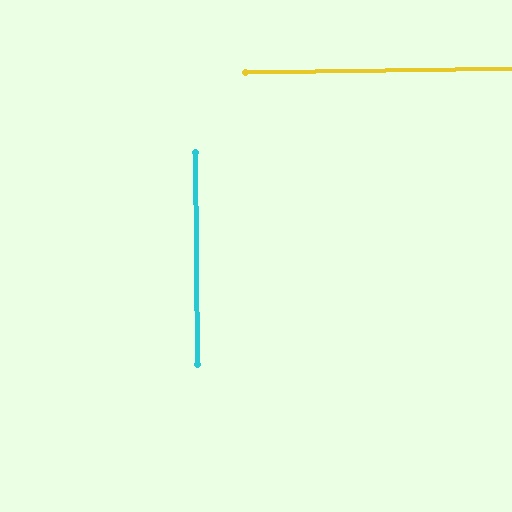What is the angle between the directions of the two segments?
Approximately 90 degrees.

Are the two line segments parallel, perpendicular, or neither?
Perpendicular — they meet at approximately 90°.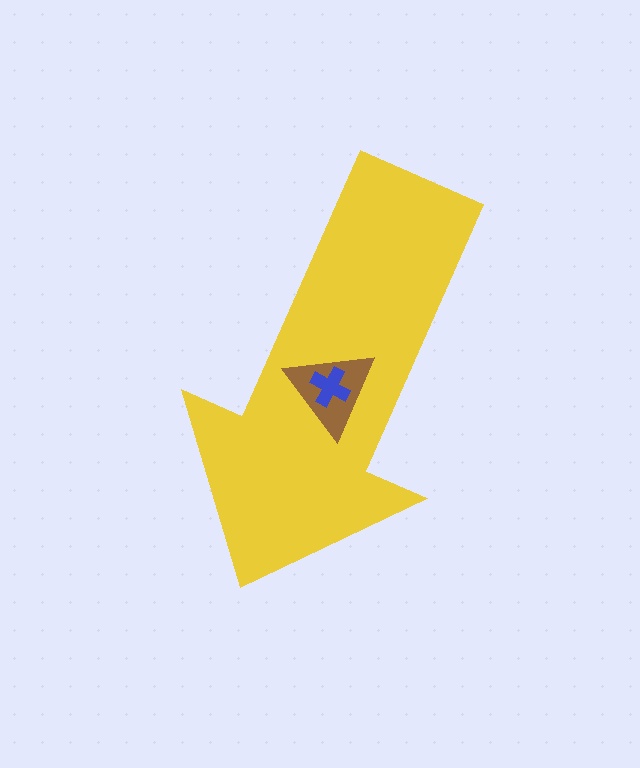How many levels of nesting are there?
3.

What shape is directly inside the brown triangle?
The blue cross.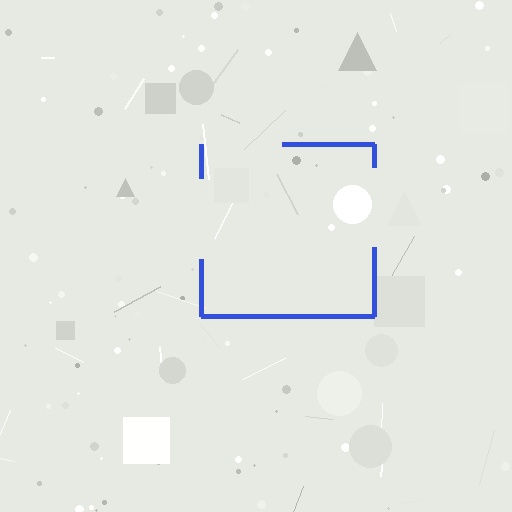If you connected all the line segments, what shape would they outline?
They would outline a square.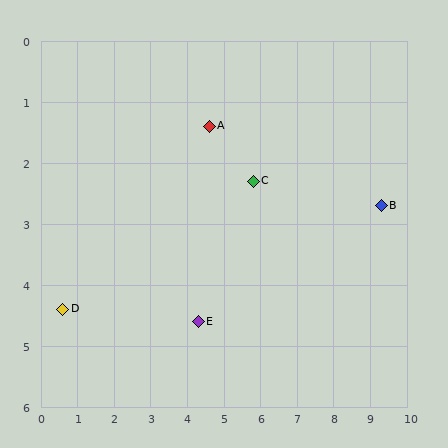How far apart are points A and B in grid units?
Points A and B are about 4.9 grid units apart.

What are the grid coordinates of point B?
Point B is at approximately (9.3, 2.7).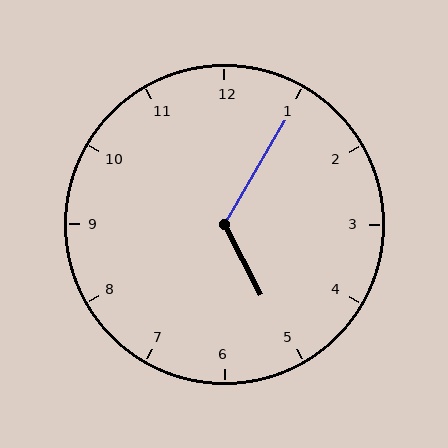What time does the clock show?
5:05.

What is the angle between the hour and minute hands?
Approximately 122 degrees.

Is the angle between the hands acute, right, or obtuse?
It is obtuse.